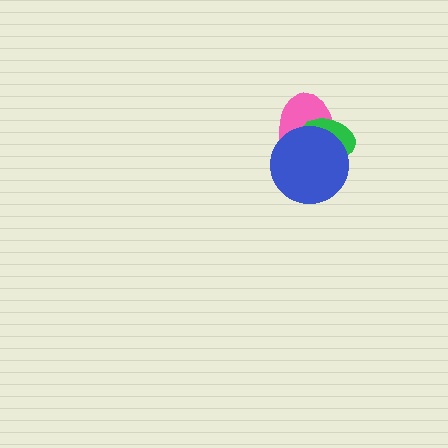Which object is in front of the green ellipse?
The blue circle is in front of the green ellipse.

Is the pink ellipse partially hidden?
Yes, it is partially covered by another shape.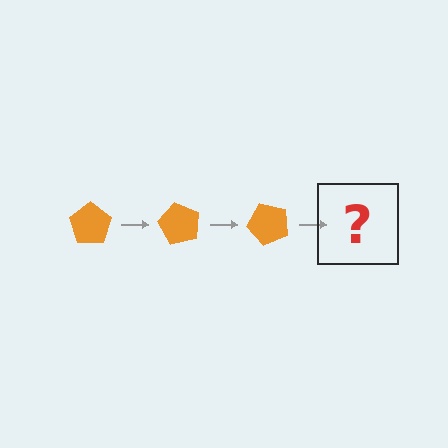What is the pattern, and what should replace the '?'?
The pattern is that the pentagon rotates 60 degrees each step. The '?' should be an orange pentagon rotated 180 degrees.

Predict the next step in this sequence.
The next step is an orange pentagon rotated 180 degrees.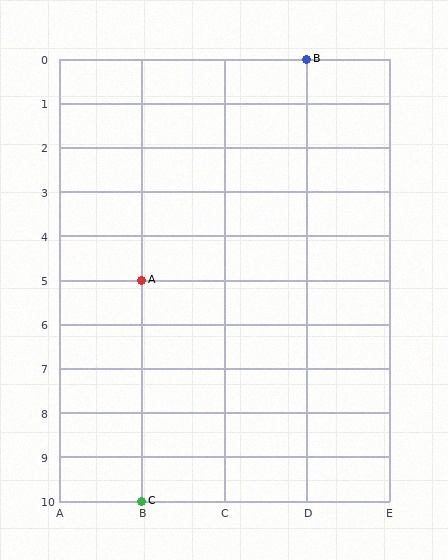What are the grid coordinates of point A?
Point A is at grid coordinates (B, 5).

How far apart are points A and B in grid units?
Points A and B are 2 columns and 5 rows apart (about 5.4 grid units diagonally).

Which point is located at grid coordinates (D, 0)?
Point B is at (D, 0).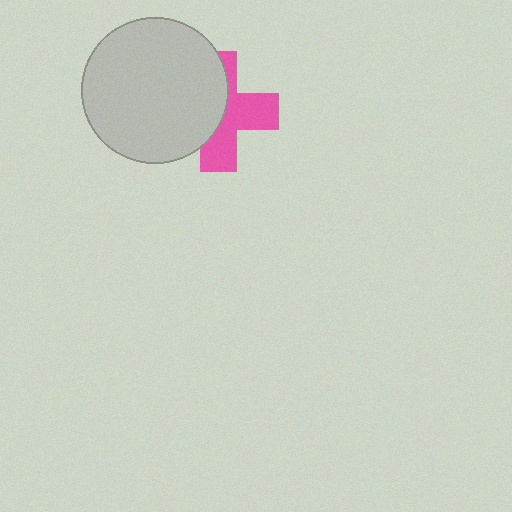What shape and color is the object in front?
The object in front is a light gray circle.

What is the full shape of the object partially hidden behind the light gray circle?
The partially hidden object is a pink cross.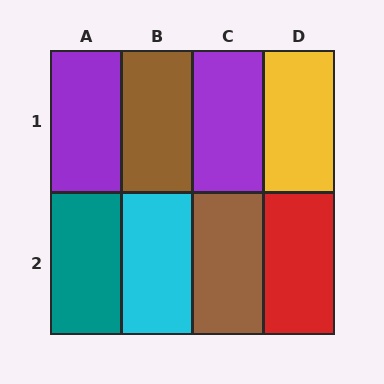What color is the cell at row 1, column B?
Brown.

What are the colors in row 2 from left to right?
Teal, cyan, brown, red.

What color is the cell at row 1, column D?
Yellow.